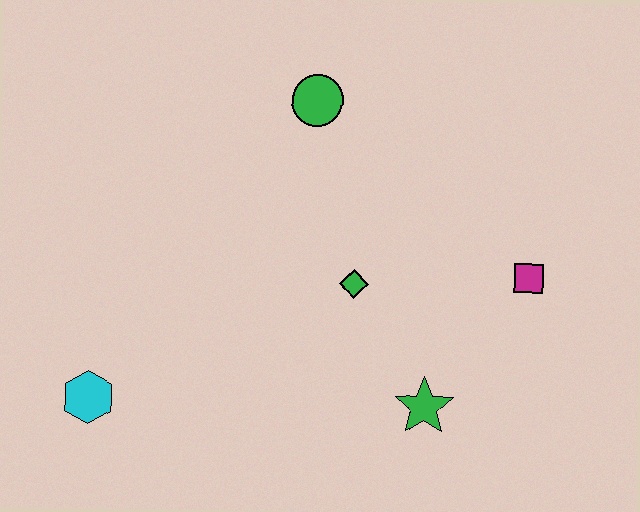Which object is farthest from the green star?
The cyan hexagon is farthest from the green star.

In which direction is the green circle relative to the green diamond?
The green circle is above the green diamond.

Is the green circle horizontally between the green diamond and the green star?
No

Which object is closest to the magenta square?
The green star is closest to the magenta square.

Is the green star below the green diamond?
Yes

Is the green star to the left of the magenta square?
Yes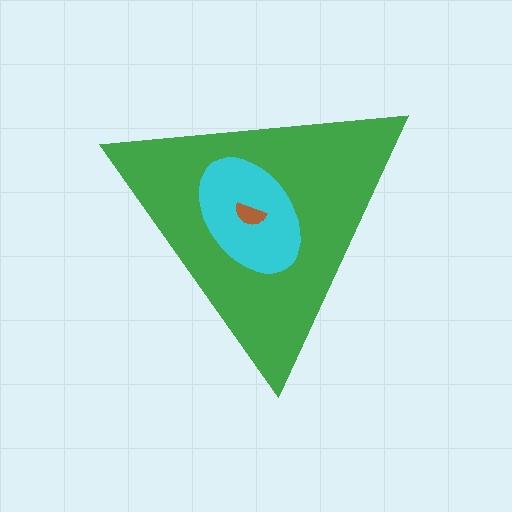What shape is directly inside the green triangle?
The cyan ellipse.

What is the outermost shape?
The green triangle.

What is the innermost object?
The brown semicircle.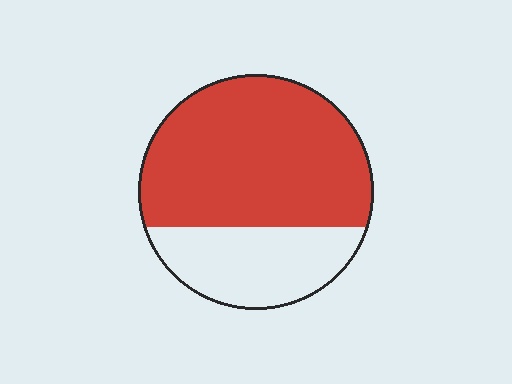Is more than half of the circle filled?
Yes.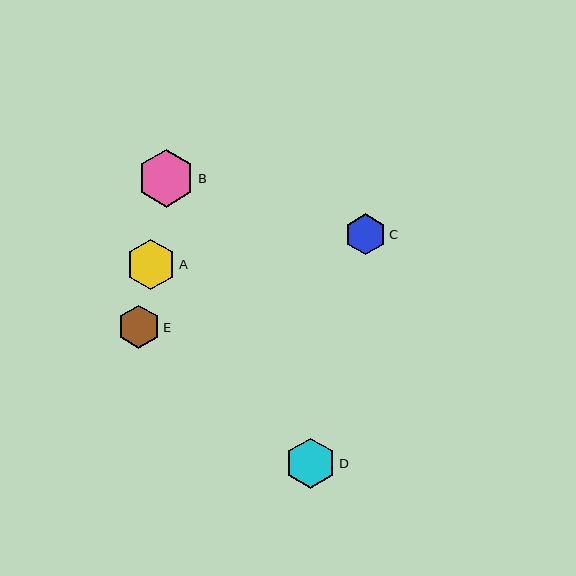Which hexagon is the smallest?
Hexagon C is the smallest with a size of approximately 41 pixels.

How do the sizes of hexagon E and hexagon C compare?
Hexagon E and hexagon C are approximately the same size.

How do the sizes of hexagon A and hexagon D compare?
Hexagon A and hexagon D are approximately the same size.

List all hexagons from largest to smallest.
From largest to smallest: B, A, D, E, C.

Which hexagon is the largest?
Hexagon B is the largest with a size of approximately 57 pixels.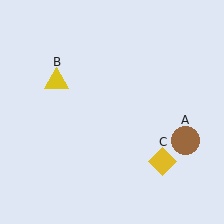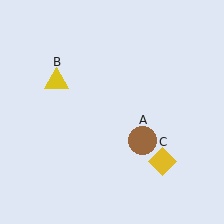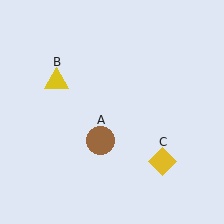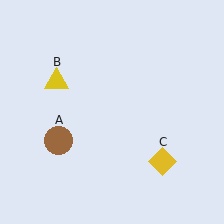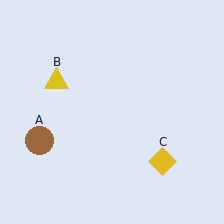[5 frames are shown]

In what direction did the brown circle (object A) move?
The brown circle (object A) moved left.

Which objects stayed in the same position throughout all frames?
Yellow triangle (object B) and yellow diamond (object C) remained stationary.